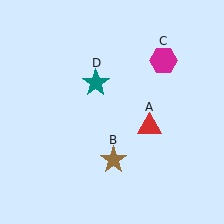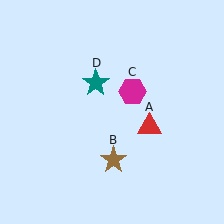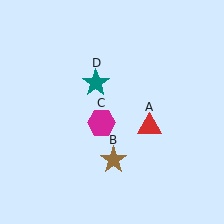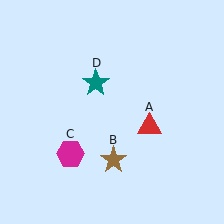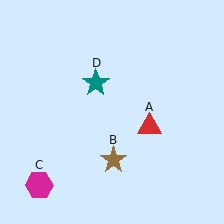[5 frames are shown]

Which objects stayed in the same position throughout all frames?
Red triangle (object A) and brown star (object B) and teal star (object D) remained stationary.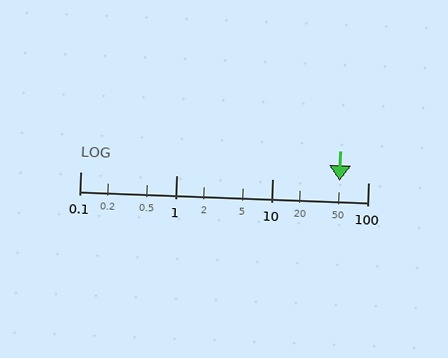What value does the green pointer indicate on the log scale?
The pointer indicates approximately 50.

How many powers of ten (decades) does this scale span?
The scale spans 3 decades, from 0.1 to 100.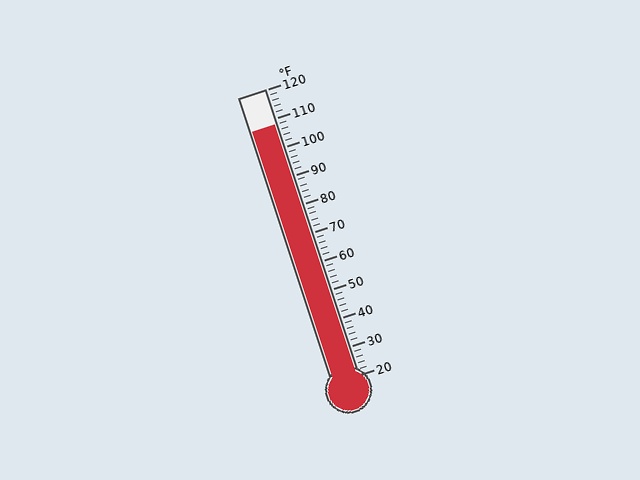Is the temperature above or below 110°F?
The temperature is below 110°F.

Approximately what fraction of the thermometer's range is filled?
The thermometer is filled to approximately 90% of its range.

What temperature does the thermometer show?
The thermometer shows approximately 108°F.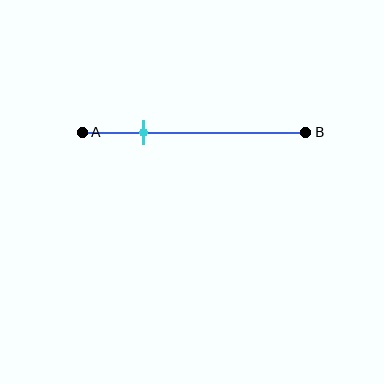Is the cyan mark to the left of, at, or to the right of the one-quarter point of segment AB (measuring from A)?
The cyan mark is approximately at the one-quarter point of segment AB.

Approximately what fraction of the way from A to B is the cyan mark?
The cyan mark is approximately 30% of the way from A to B.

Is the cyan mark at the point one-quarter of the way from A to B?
Yes, the mark is approximately at the one-quarter point.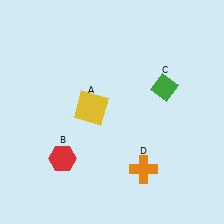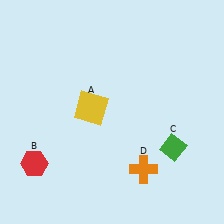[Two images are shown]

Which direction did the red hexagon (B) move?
The red hexagon (B) moved left.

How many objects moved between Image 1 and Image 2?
2 objects moved between the two images.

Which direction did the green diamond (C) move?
The green diamond (C) moved down.